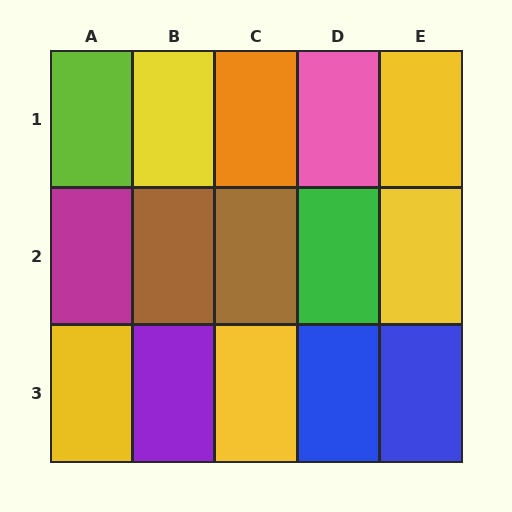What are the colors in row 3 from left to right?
Yellow, purple, yellow, blue, blue.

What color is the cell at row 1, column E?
Yellow.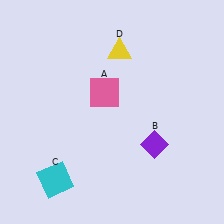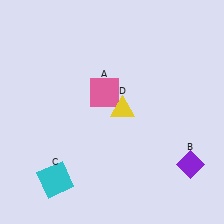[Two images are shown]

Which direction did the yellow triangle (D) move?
The yellow triangle (D) moved down.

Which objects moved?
The objects that moved are: the purple diamond (B), the yellow triangle (D).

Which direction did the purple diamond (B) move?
The purple diamond (B) moved right.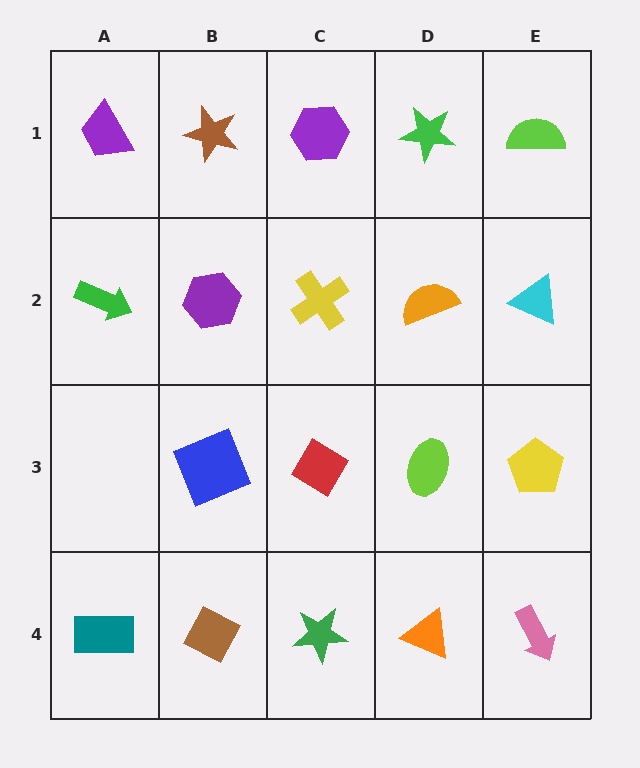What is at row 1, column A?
A purple trapezoid.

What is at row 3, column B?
A blue square.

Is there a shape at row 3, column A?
No, that cell is empty.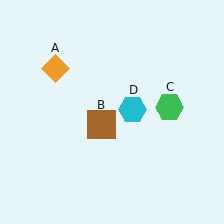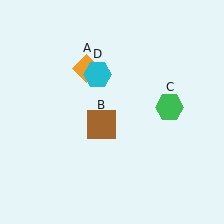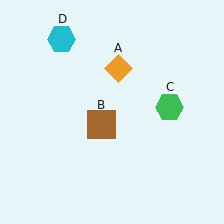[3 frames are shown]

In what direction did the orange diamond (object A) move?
The orange diamond (object A) moved right.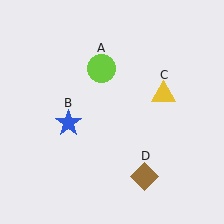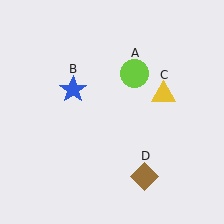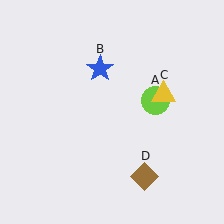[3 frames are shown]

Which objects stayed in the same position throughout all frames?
Yellow triangle (object C) and brown diamond (object D) remained stationary.